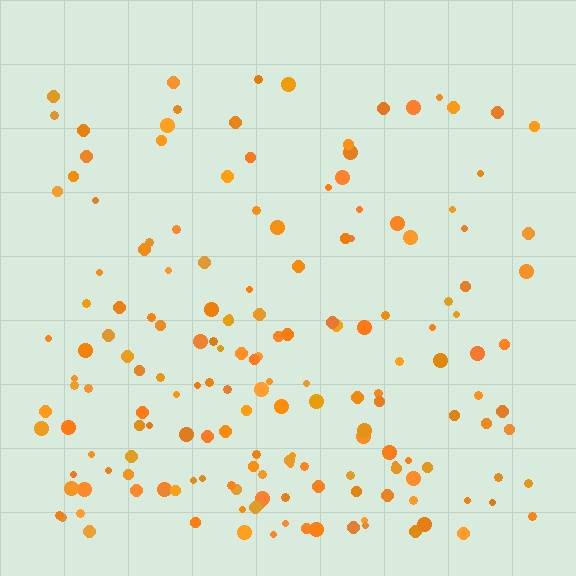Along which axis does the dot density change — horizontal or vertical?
Vertical.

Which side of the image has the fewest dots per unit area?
The top.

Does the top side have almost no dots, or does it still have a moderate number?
Still a moderate number, just noticeably fewer than the bottom.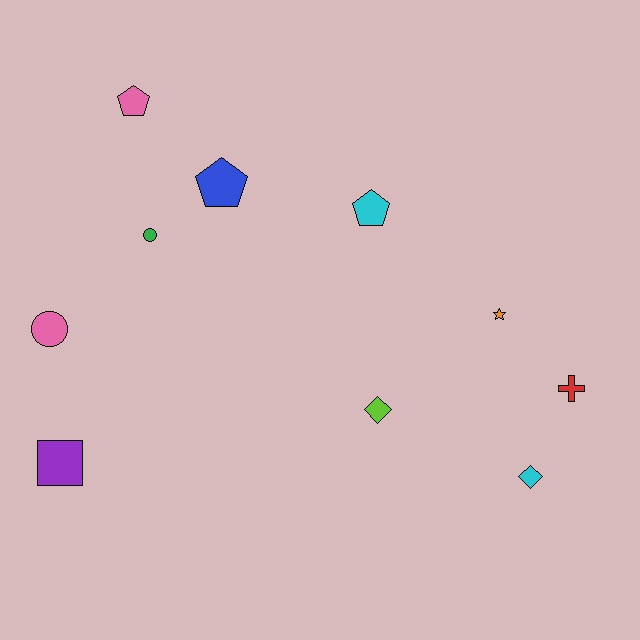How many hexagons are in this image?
There are no hexagons.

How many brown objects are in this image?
There are no brown objects.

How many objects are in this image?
There are 10 objects.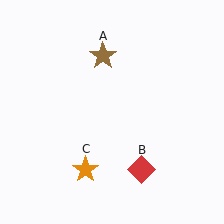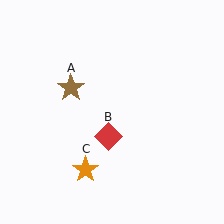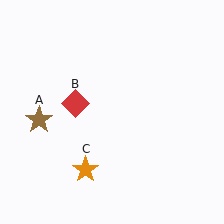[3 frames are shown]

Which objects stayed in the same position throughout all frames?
Orange star (object C) remained stationary.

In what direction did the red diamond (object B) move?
The red diamond (object B) moved up and to the left.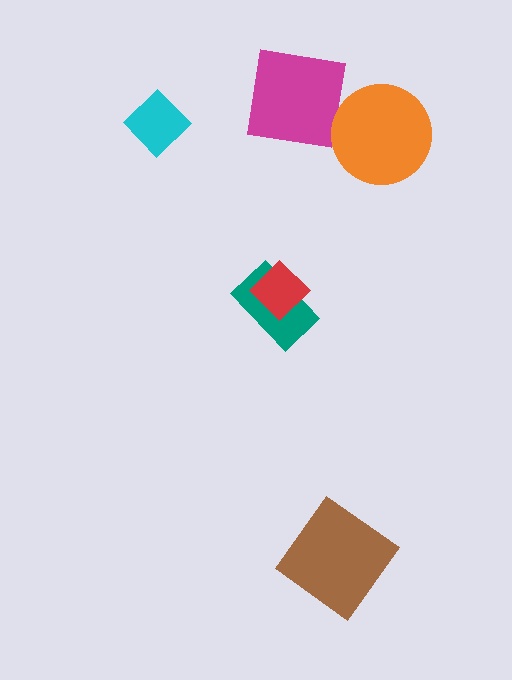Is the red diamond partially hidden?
No, no other shape covers it.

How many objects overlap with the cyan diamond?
0 objects overlap with the cyan diamond.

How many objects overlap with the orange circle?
0 objects overlap with the orange circle.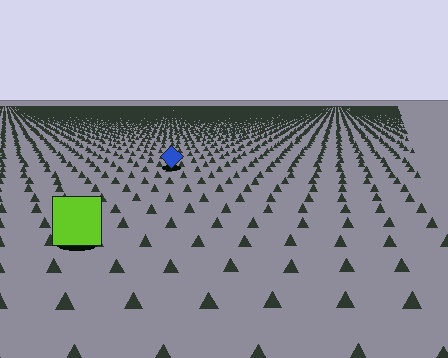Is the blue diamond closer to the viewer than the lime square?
No. The lime square is closer — you can tell from the texture gradient: the ground texture is coarser near it.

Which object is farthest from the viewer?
The blue diamond is farthest from the viewer. It appears smaller and the ground texture around it is denser.